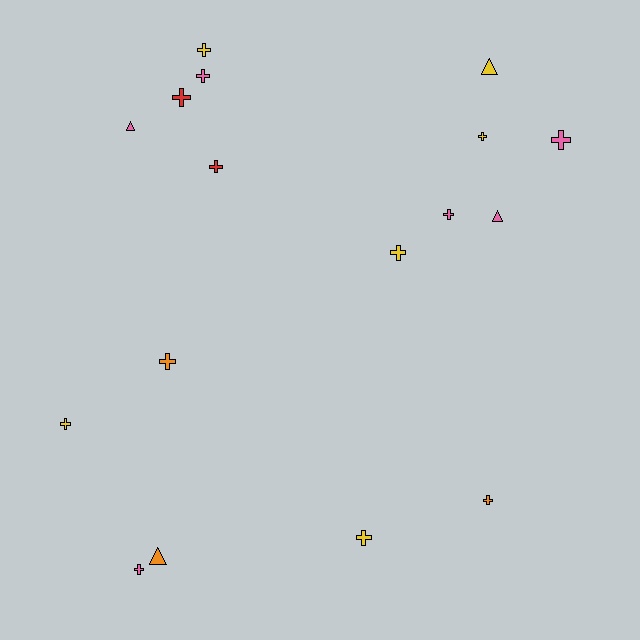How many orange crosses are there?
There are 2 orange crosses.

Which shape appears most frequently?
Cross, with 13 objects.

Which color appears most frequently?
Yellow, with 6 objects.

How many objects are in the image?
There are 17 objects.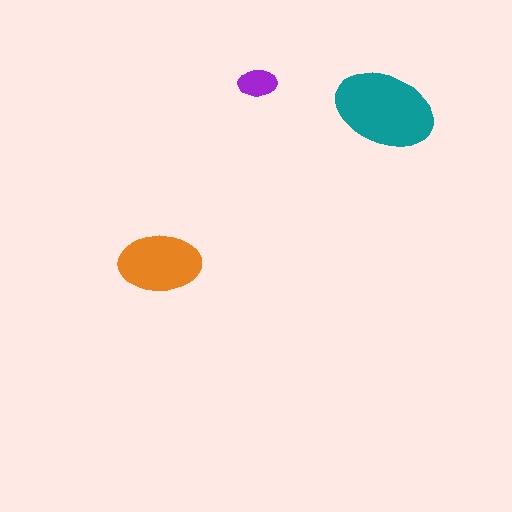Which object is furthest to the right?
The teal ellipse is rightmost.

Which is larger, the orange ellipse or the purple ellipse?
The orange one.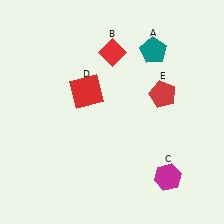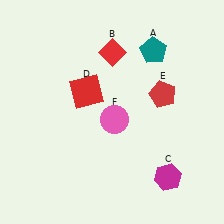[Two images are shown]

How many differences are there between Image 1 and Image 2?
There is 1 difference between the two images.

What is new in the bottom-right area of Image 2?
A pink circle (F) was added in the bottom-right area of Image 2.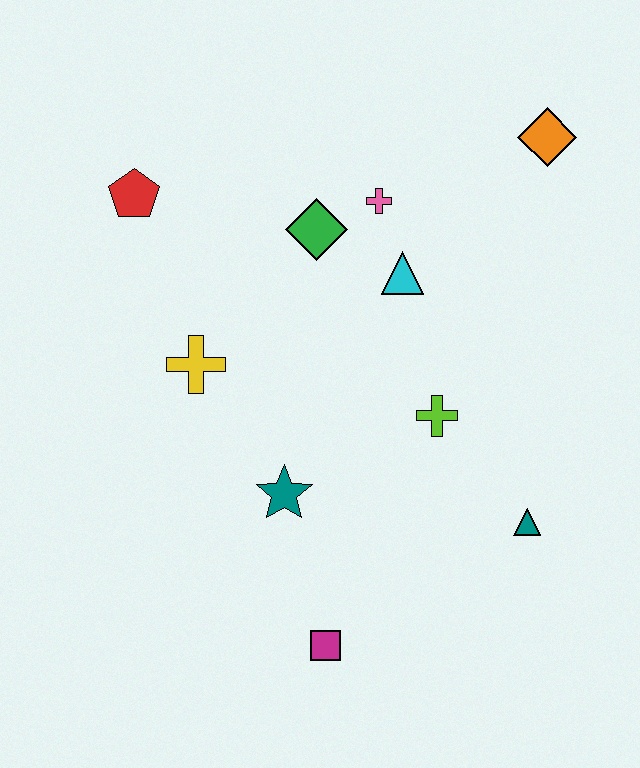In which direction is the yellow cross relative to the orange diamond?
The yellow cross is to the left of the orange diamond.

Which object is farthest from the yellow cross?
The orange diamond is farthest from the yellow cross.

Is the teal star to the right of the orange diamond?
No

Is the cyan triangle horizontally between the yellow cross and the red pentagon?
No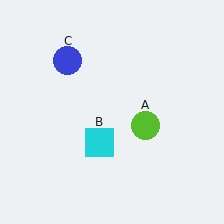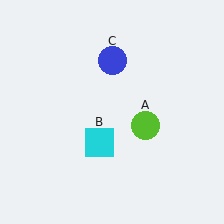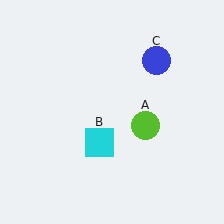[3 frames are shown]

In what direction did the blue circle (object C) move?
The blue circle (object C) moved right.